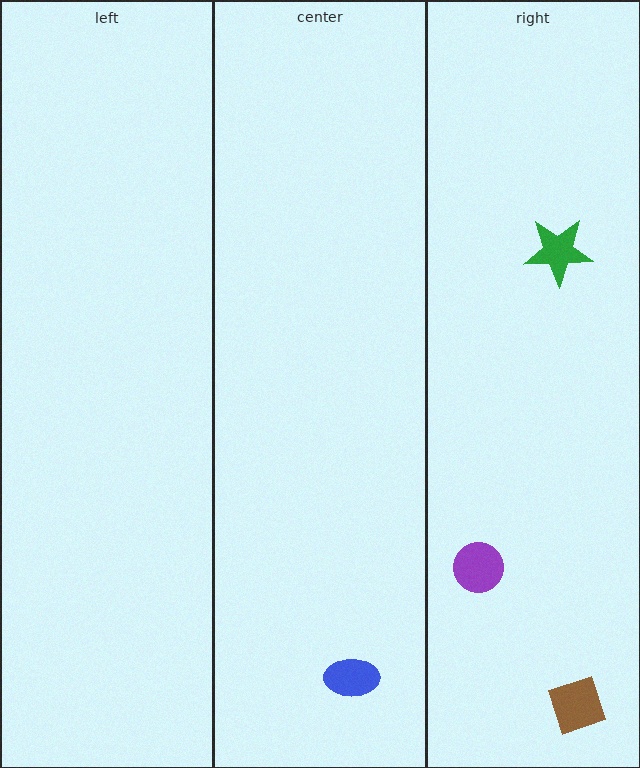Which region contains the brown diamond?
The right region.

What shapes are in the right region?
The purple circle, the green star, the brown diamond.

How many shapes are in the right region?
3.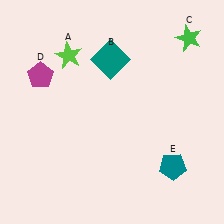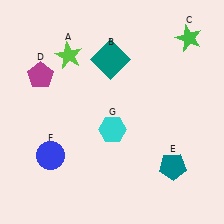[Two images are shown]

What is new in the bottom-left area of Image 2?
A blue circle (F) was added in the bottom-left area of Image 2.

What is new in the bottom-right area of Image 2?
A cyan hexagon (G) was added in the bottom-right area of Image 2.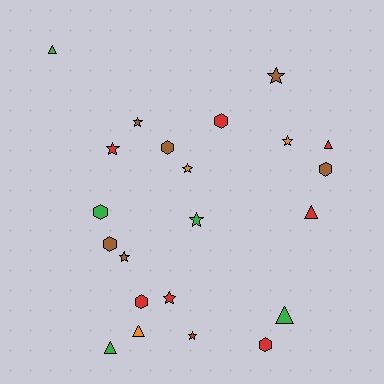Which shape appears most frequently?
Star, with 9 objects.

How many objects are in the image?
There are 22 objects.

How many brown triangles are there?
There are no brown triangles.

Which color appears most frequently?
Red, with 8 objects.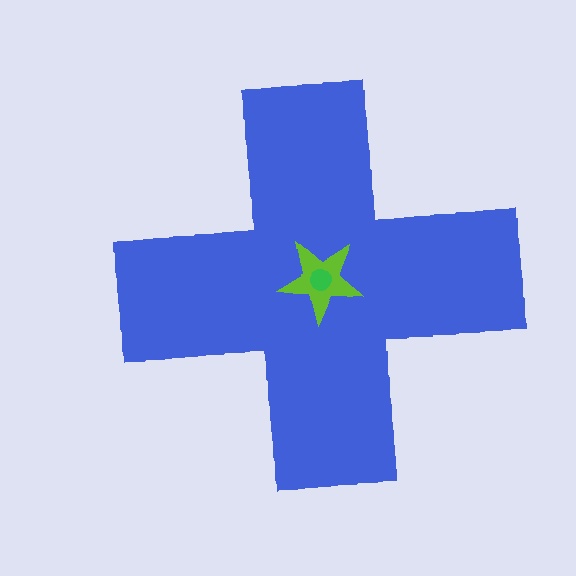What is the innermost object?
The green circle.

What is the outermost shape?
The blue cross.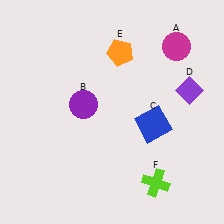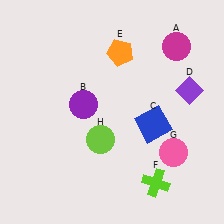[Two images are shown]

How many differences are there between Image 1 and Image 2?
There are 2 differences between the two images.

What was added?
A pink circle (G), a lime circle (H) were added in Image 2.